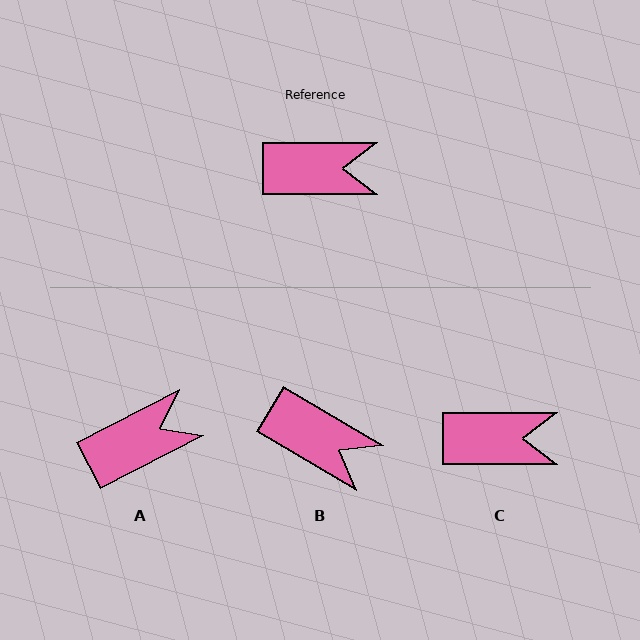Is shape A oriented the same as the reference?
No, it is off by about 27 degrees.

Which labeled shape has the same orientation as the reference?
C.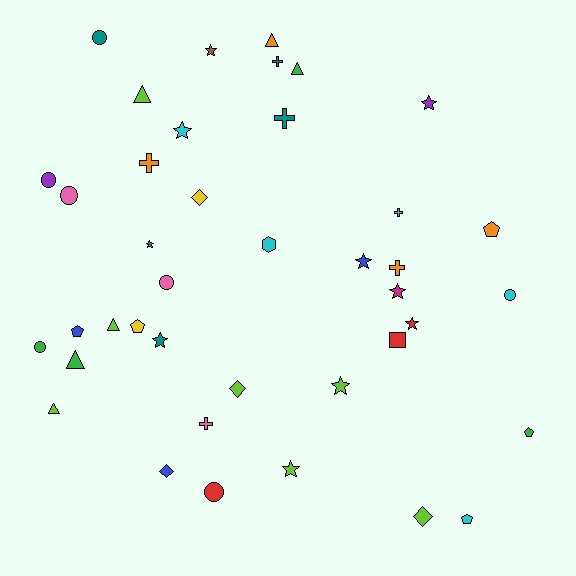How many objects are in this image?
There are 40 objects.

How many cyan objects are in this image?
There are 5 cyan objects.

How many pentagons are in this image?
There are 5 pentagons.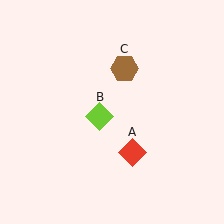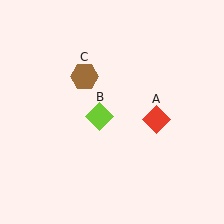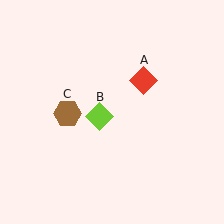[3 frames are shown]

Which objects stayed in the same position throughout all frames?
Lime diamond (object B) remained stationary.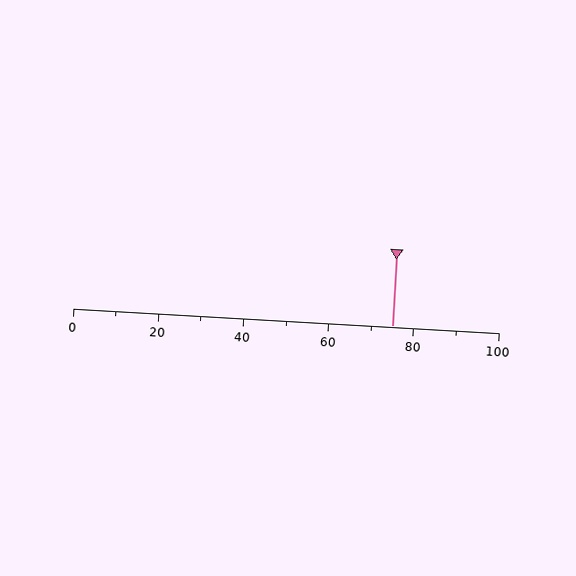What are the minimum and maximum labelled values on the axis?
The axis runs from 0 to 100.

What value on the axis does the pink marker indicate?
The marker indicates approximately 75.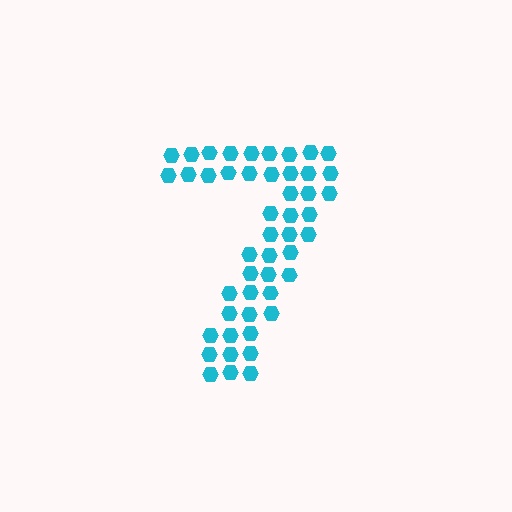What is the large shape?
The large shape is the digit 7.